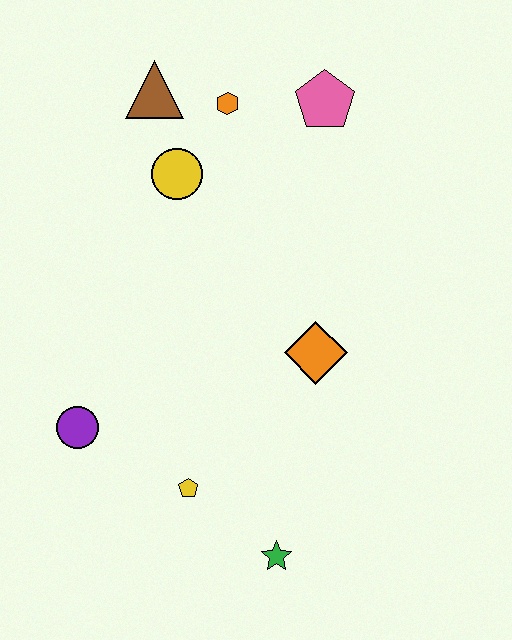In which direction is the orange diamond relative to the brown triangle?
The orange diamond is below the brown triangle.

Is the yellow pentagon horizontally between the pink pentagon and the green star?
No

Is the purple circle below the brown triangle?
Yes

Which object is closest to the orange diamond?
The yellow pentagon is closest to the orange diamond.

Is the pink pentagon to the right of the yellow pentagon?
Yes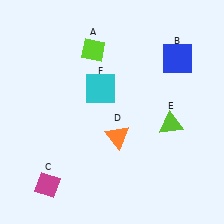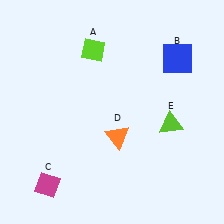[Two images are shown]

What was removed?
The cyan square (F) was removed in Image 2.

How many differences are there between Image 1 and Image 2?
There is 1 difference between the two images.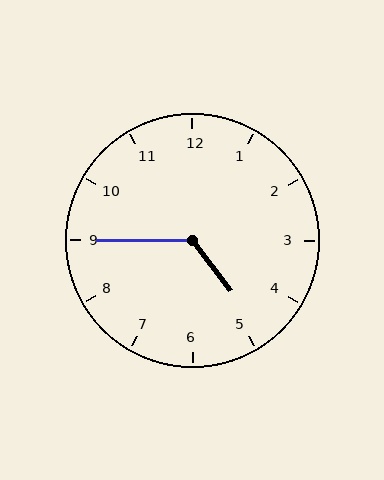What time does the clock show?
4:45.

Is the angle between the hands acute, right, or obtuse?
It is obtuse.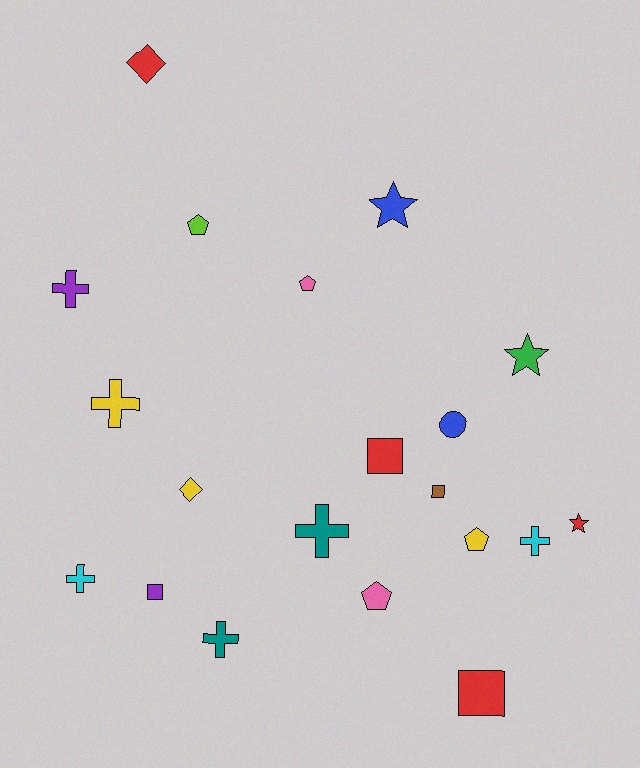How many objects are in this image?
There are 20 objects.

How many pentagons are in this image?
There are 4 pentagons.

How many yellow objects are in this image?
There are 3 yellow objects.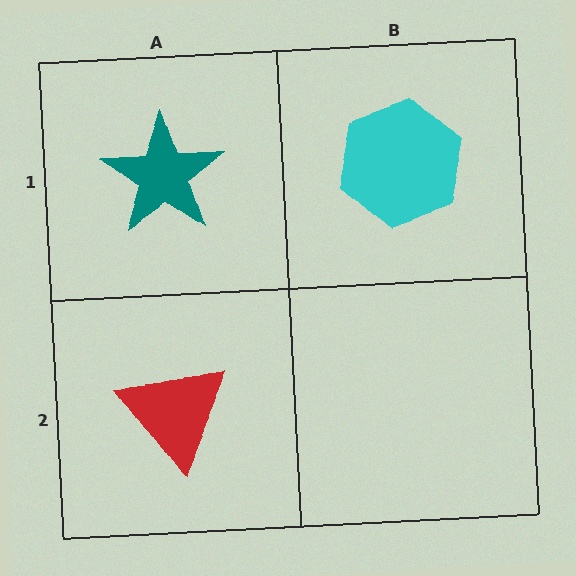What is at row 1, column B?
A cyan hexagon.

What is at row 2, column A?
A red triangle.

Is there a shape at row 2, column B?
No, that cell is empty.